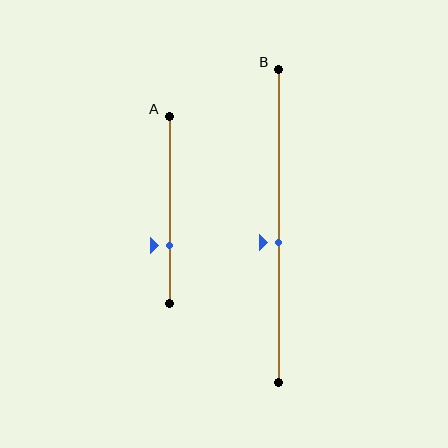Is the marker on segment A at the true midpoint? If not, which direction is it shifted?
No, the marker on segment A is shifted downward by about 19% of the segment length.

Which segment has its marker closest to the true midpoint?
Segment B has its marker closest to the true midpoint.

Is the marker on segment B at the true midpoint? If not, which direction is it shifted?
No, the marker on segment B is shifted downward by about 5% of the segment length.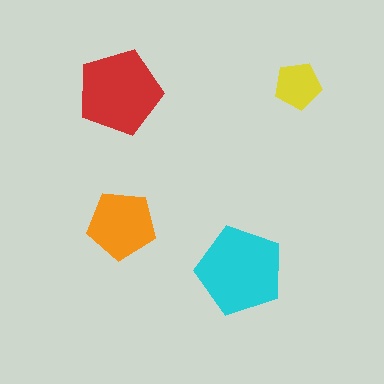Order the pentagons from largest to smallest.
the cyan one, the red one, the orange one, the yellow one.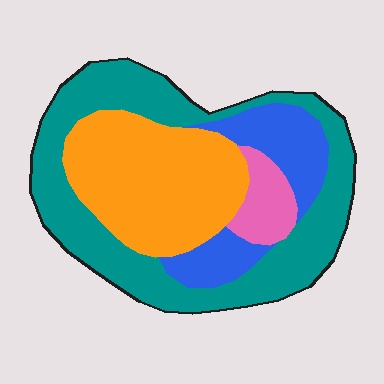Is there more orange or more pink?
Orange.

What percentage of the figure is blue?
Blue covers about 15% of the figure.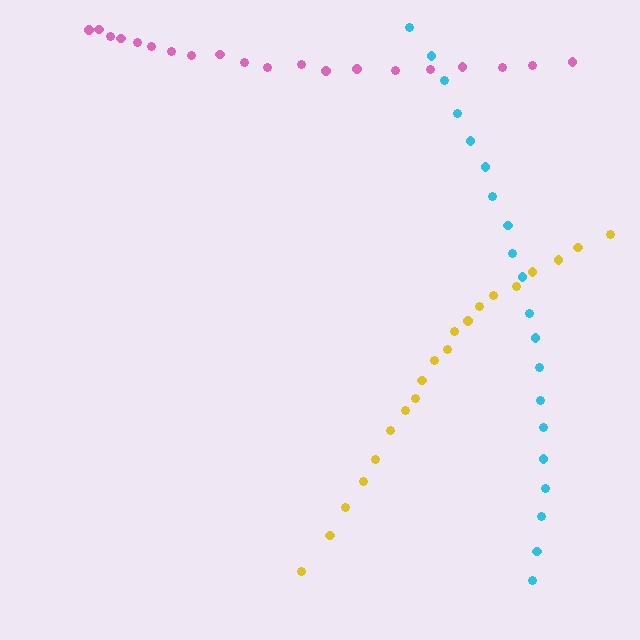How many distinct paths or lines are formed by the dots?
There are 3 distinct paths.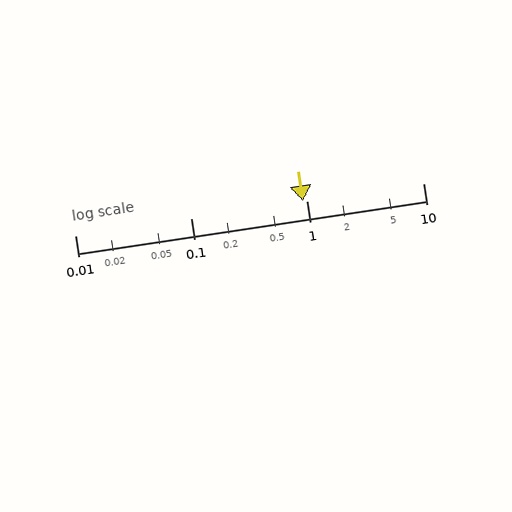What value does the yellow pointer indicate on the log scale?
The pointer indicates approximately 0.92.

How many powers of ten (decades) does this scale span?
The scale spans 3 decades, from 0.01 to 10.